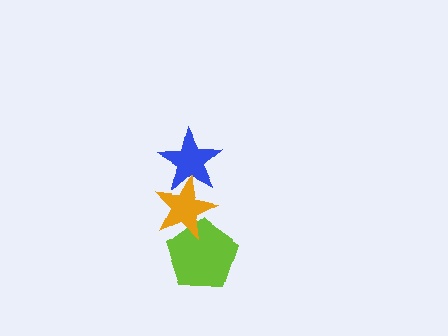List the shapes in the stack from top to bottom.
From top to bottom: the blue star, the orange star, the lime pentagon.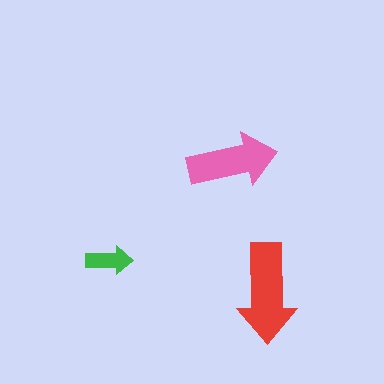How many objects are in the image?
There are 3 objects in the image.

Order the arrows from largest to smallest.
the red one, the pink one, the green one.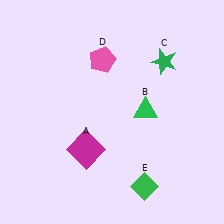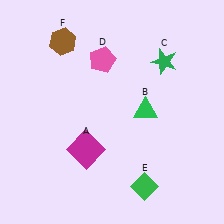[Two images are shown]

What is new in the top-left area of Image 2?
A brown hexagon (F) was added in the top-left area of Image 2.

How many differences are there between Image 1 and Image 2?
There is 1 difference between the two images.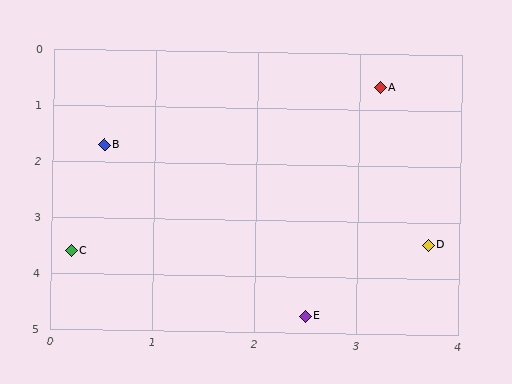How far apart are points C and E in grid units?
Points C and E are about 2.5 grid units apart.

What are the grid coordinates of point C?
Point C is at approximately (0.2, 3.6).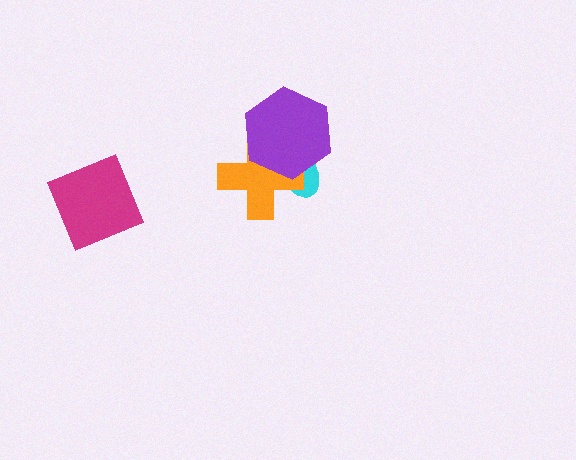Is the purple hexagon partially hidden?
No, no other shape covers it.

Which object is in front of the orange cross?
The purple hexagon is in front of the orange cross.